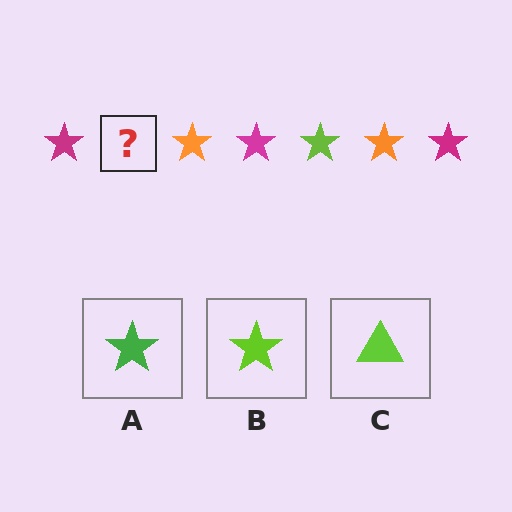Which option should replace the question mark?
Option B.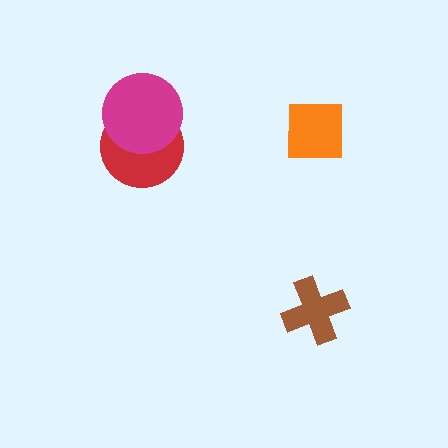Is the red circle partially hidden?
Yes, it is partially covered by another shape.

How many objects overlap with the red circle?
1 object overlaps with the red circle.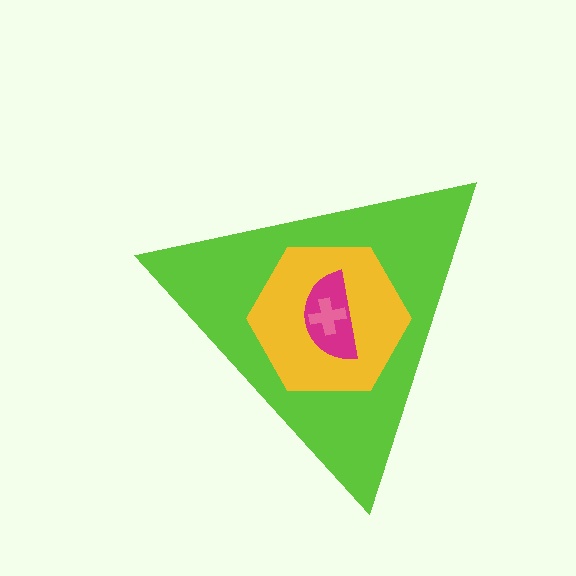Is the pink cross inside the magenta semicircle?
Yes.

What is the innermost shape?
The pink cross.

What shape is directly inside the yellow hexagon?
The magenta semicircle.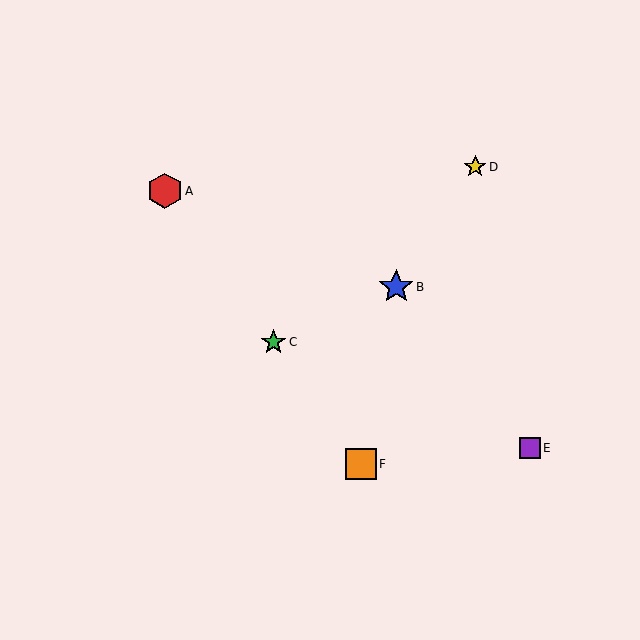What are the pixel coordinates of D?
Object D is at (475, 167).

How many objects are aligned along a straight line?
3 objects (A, C, F) are aligned along a straight line.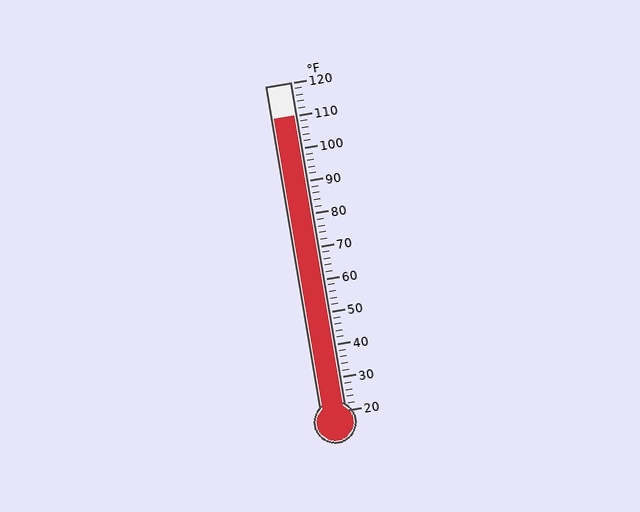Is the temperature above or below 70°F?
The temperature is above 70°F.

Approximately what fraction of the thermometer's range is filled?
The thermometer is filled to approximately 90% of its range.